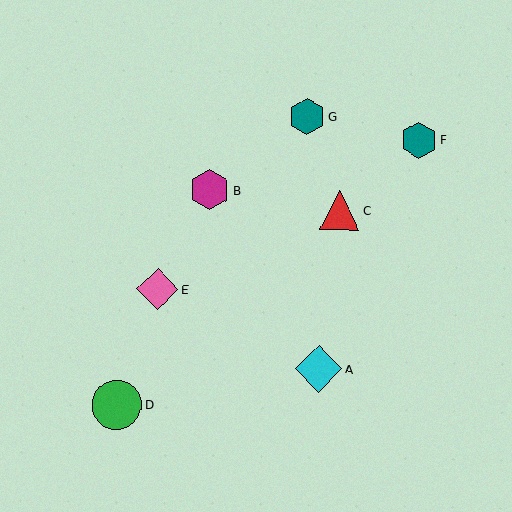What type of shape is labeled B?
Shape B is a magenta hexagon.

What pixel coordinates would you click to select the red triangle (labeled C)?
Click at (340, 210) to select the red triangle C.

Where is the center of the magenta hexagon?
The center of the magenta hexagon is at (210, 190).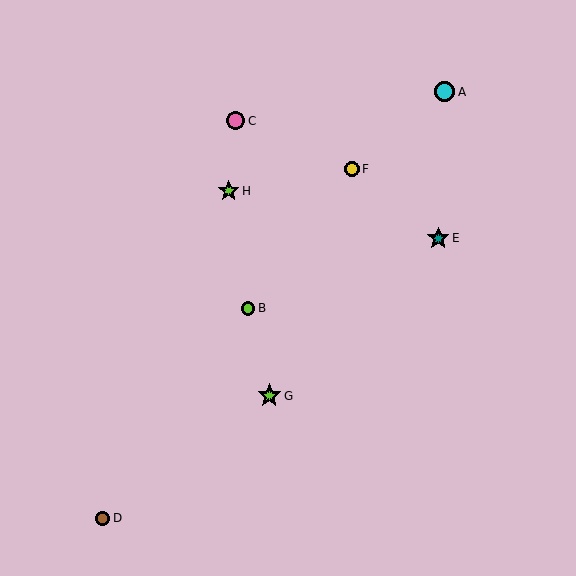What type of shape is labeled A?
Shape A is a cyan circle.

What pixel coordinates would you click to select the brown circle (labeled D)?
Click at (103, 518) to select the brown circle D.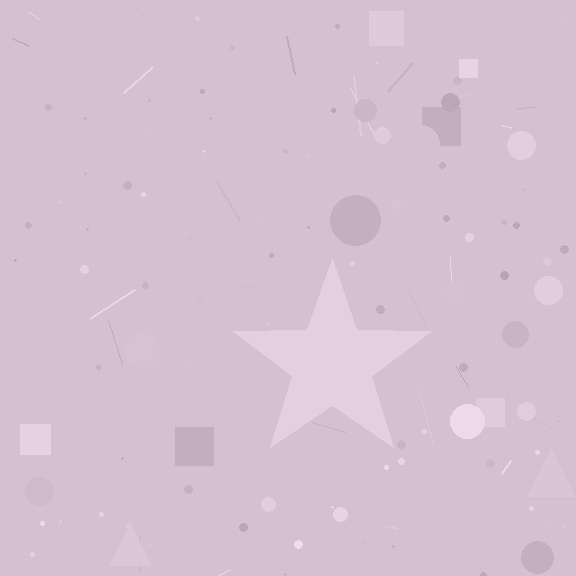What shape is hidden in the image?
A star is hidden in the image.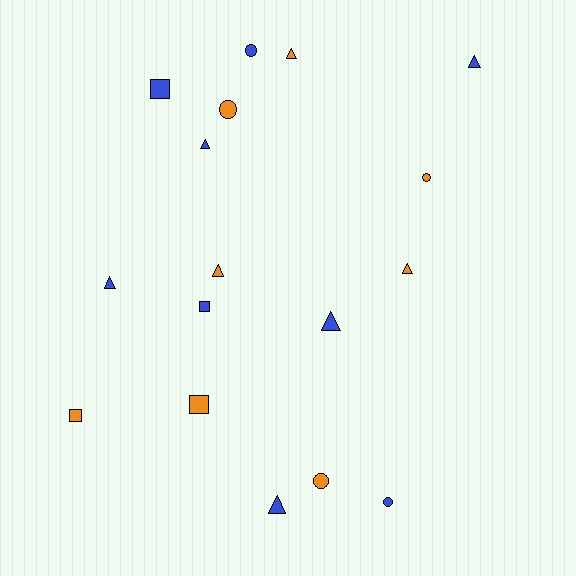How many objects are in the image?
There are 17 objects.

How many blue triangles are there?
There are 5 blue triangles.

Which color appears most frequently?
Blue, with 9 objects.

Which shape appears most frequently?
Triangle, with 8 objects.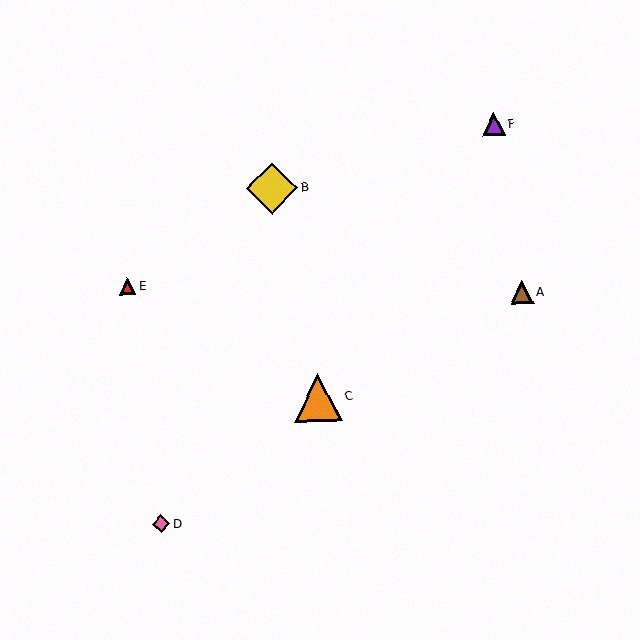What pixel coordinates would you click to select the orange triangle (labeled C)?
Click at (318, 397) to select the orange triangle C.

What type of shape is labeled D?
Shape D is a pink diamond.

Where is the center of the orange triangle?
The center of the orange triangle is at (318, 397).